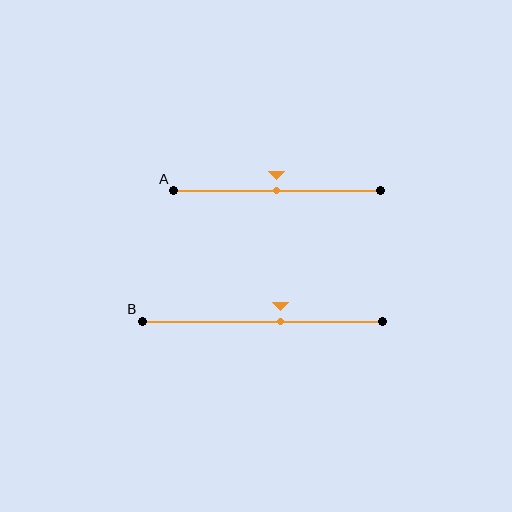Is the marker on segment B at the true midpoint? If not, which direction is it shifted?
No, the marker on segment B is shifted to the right by about 8% of the segment length.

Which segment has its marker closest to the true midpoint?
Segment A has its marker closest to the true midpoint.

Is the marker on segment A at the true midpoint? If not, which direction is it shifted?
Yes, the marker on segment A is at the true midpoint.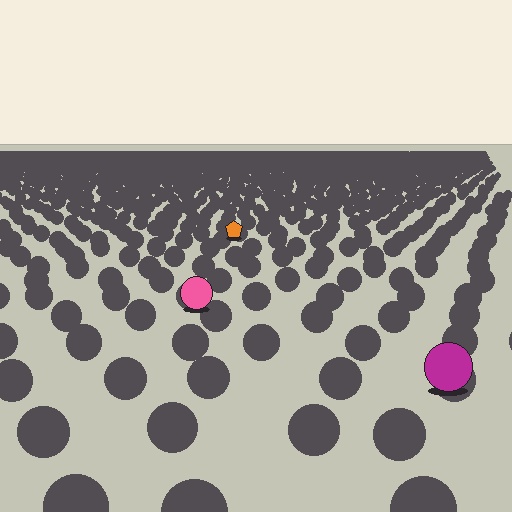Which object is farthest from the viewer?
The orange pentagon is farthest from the viewer. It appears smaller and the ground texture around it is denser.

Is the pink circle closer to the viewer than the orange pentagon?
Yes. The pink circle is closer — you can tell from the texture gradient: the ground texture is coarser near it.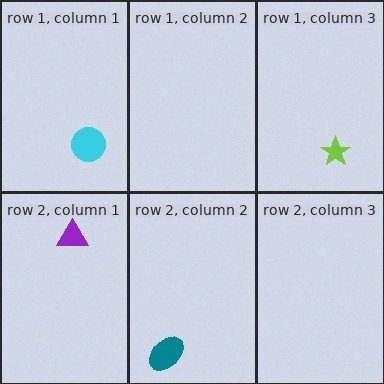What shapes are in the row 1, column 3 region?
The lime star.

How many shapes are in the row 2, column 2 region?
1.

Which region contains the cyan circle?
The row 1, column 1 region.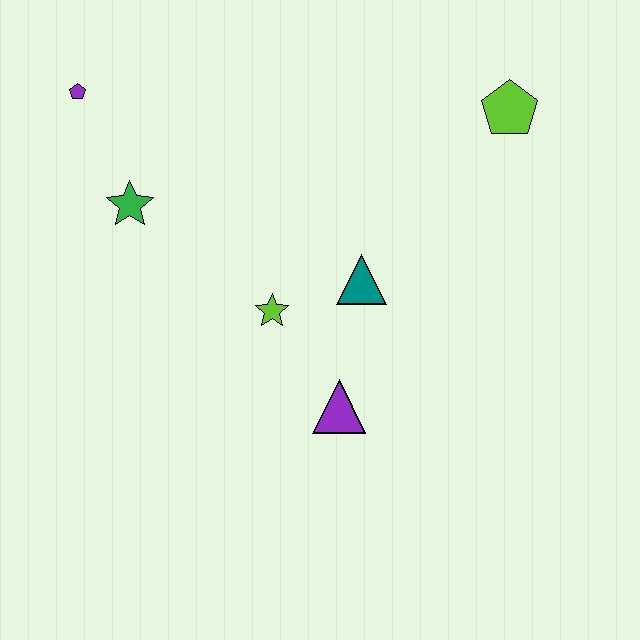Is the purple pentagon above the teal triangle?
Yes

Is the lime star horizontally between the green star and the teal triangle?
Yes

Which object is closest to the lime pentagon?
The teal triangle is closest to the lime pentagon.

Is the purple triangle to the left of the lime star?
No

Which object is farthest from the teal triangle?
The purple pentagon is farthest from the teal triangle.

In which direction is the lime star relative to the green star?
The lime star is to the right of the green star.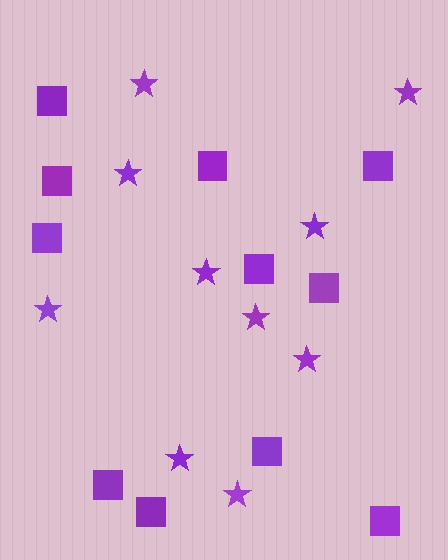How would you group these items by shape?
There are 2 groups: one group of stars (10) and one group of squares (11).